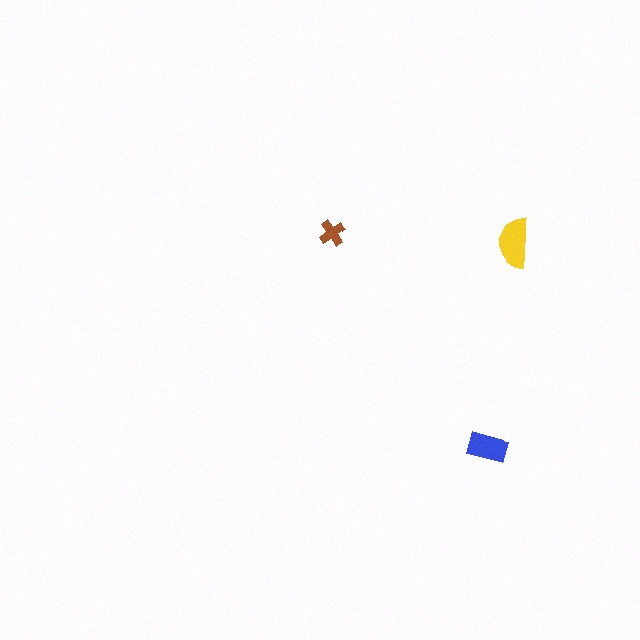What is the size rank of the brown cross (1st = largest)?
3rd.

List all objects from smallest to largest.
The brown cross, the blue rectangle, the yellow semicircle.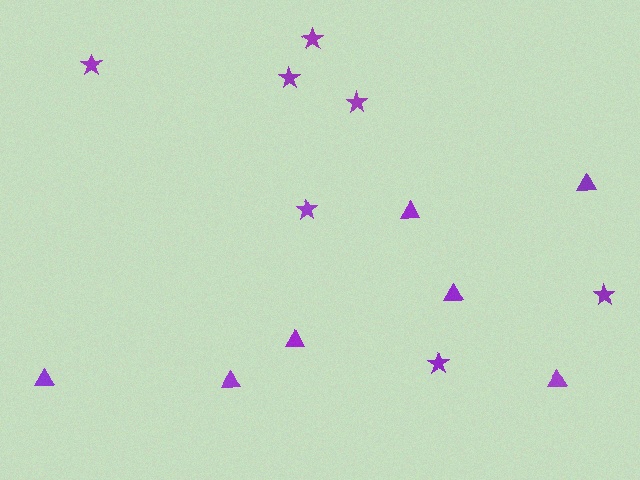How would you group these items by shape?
There are 2 groups: one group of stars (7) and one group of triangles (7).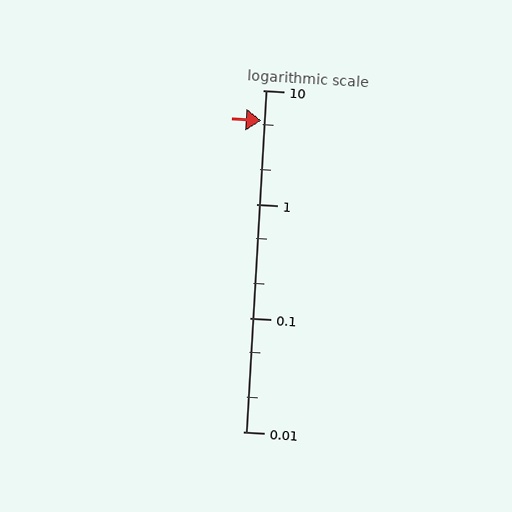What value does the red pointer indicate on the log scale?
The pointer indicates approximately 5.4.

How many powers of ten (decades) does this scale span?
The scale spans 3 decades, from 0.01 to 10.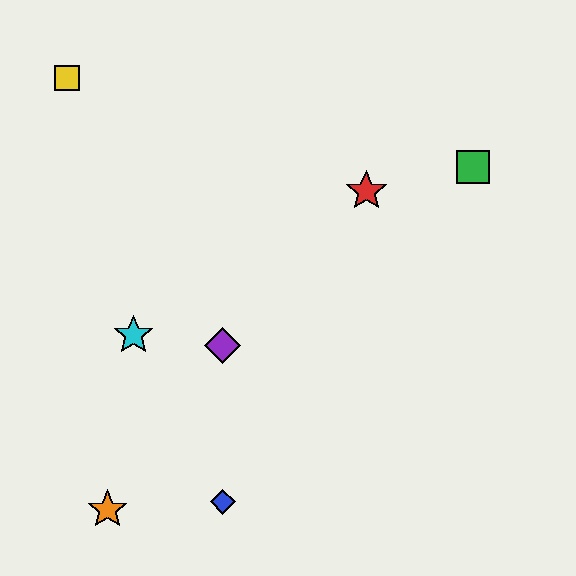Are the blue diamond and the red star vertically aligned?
No, the blue diamond is at x≈223 and the red star is at x≈366.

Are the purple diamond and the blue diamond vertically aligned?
Yes, both are at x≈223.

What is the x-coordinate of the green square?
The green square is at x≈473.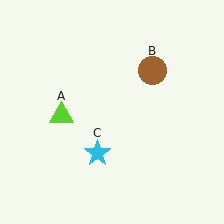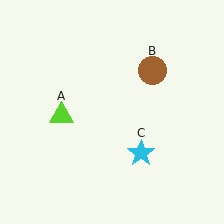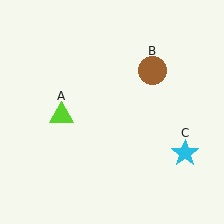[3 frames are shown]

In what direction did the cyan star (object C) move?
The cyan star (object C) moved right.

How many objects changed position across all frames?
1 object changed position: cyan star (object C).